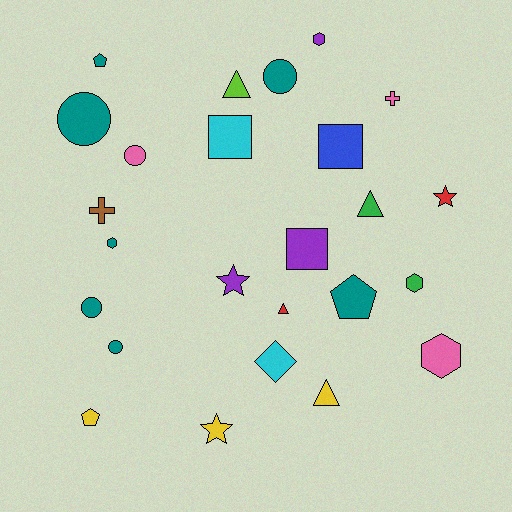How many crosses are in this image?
There are 2 crosses.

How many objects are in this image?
There are 25 objects.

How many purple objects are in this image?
There are 3 purple objects.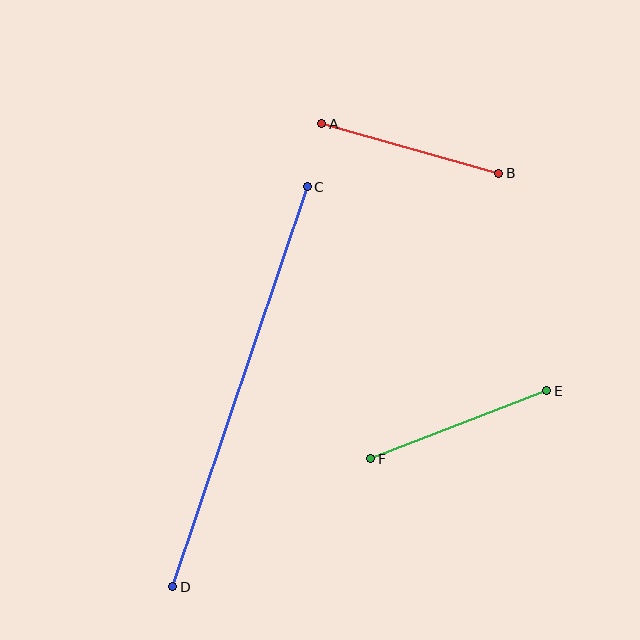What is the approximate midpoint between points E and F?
The midpoint is at approximately (459, 425) pixels.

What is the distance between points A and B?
The distance is approximately 184 pixels.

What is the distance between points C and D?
The distance is approximately 422 pixels.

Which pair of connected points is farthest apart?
Points C and D are farthest apart.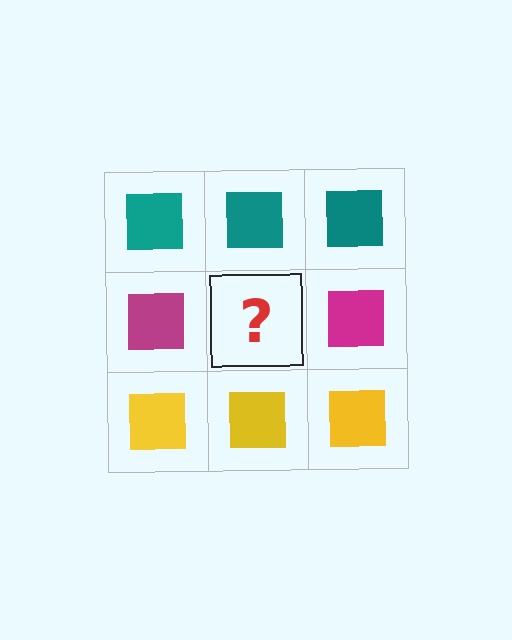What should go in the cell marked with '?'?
The missing cell should contain a magenta square.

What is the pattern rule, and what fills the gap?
The rule is that each row has a consistent color. The gap should be filled with a magenta square.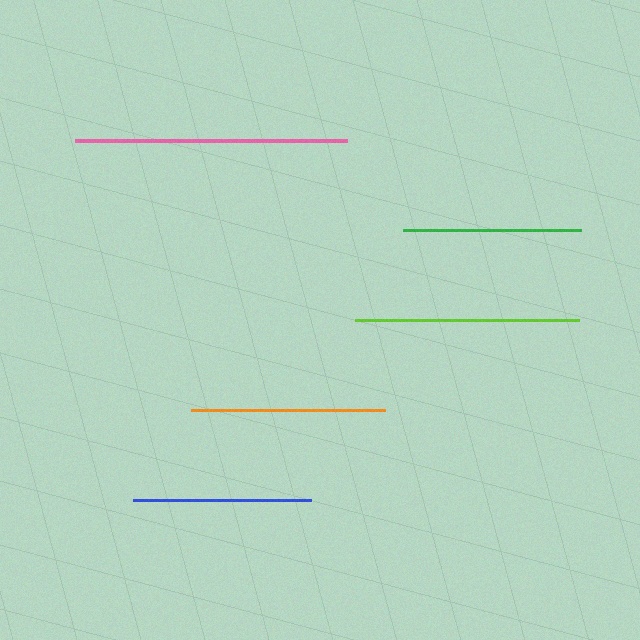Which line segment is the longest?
The pink line is the longest at approximately 272 pixels.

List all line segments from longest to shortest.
From longest to shortest: pink, lime, orange, green, blue.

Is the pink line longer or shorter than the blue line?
The pink line is longer than the blue line.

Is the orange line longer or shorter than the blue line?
The orange line is longer than the blue line.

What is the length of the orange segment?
The orange segment is approximately 194 pixels long.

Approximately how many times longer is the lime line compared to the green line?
The lime line is approximately 1.3 times the length of the green line.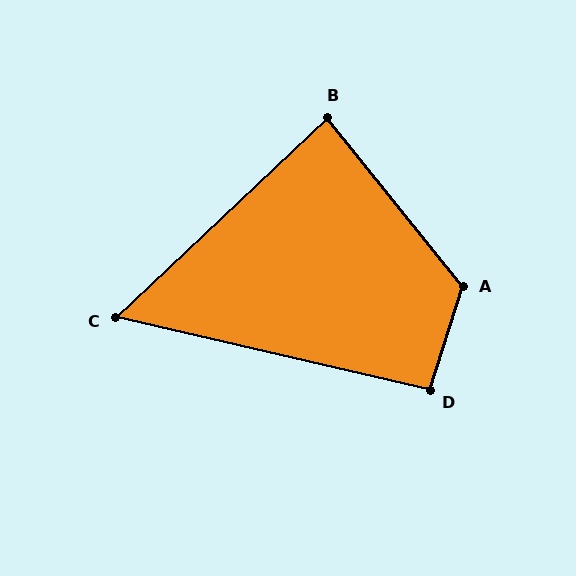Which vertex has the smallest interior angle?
C, at approximately 56 degrees.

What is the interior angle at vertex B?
Approximately 85 degrees (approximately right).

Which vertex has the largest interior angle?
A, at approximately 124 degrees.